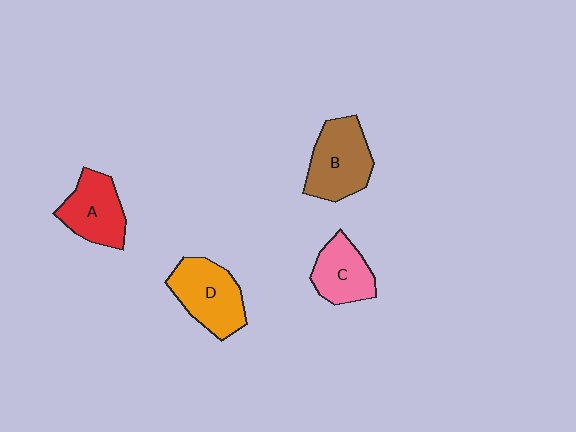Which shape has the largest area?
Shape B (brown).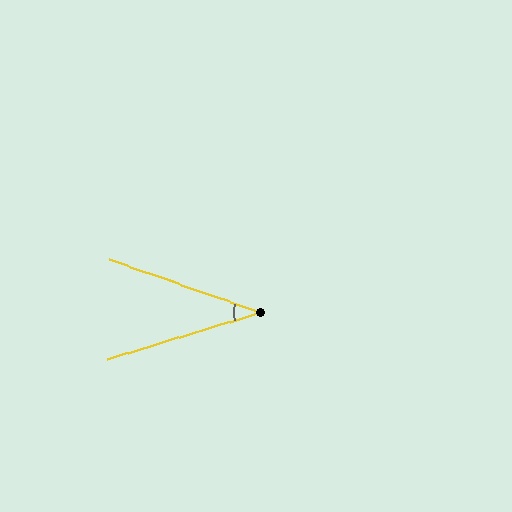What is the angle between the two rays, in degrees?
Approximately 36 degrees.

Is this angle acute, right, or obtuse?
It is acute.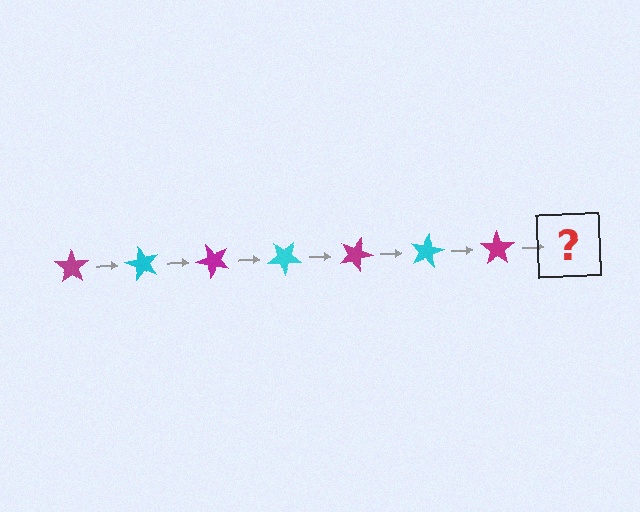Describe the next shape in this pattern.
It should be a cyan star, rotated 420 degrees from the start.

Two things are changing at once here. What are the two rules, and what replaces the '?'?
The two rules are that it rotates 60 degrees each step and the color cycles through magenta and cyan. The '?' should be a cyan star, rotated 420 degrees from the start.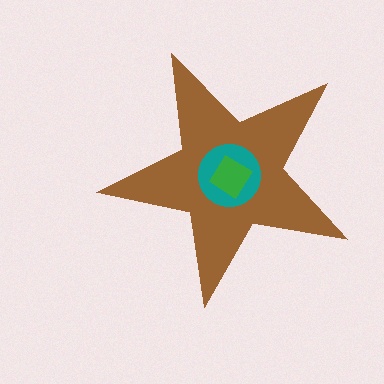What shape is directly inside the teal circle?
The green diamond.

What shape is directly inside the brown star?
The teal circle.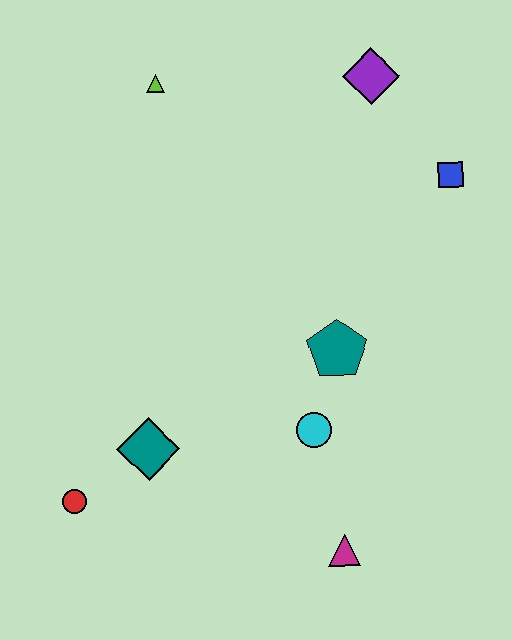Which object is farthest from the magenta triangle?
The lime triangle is farthest from the magenta triangle.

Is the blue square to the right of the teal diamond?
Yes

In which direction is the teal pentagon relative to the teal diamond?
The teal pentagon is to the right of the teal diamond.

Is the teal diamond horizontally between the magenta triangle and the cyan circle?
No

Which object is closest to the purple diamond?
The blue square is closest to the purple diamond.